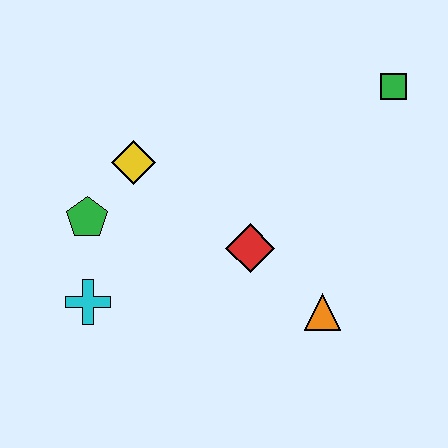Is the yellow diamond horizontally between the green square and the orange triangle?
No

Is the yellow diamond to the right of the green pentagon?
Yes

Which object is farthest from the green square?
The cyan cross is farthest from the green square.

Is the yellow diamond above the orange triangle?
Yes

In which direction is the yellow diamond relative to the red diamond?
The yellow diamond is to the left of the red diamond.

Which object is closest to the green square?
The red diamond is closest to the green square.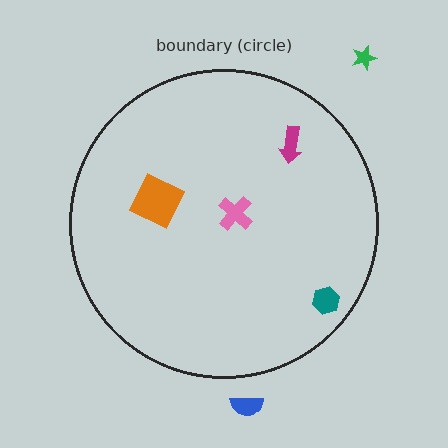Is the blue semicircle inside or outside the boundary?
Outside.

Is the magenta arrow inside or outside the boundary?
Inside.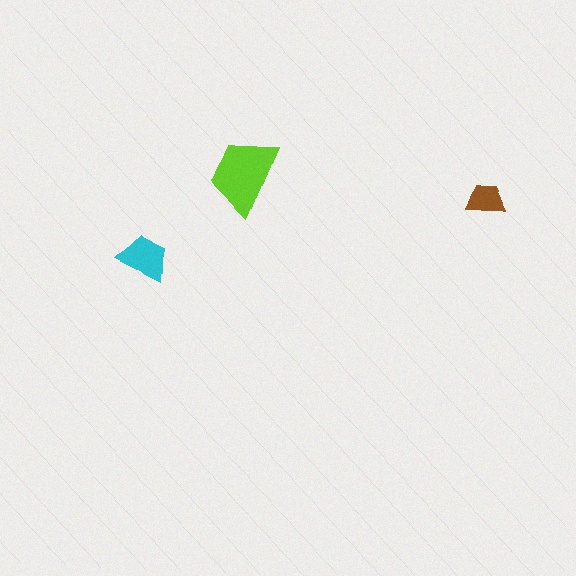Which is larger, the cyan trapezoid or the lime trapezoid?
The lime one.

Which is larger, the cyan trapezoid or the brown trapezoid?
The cyan one.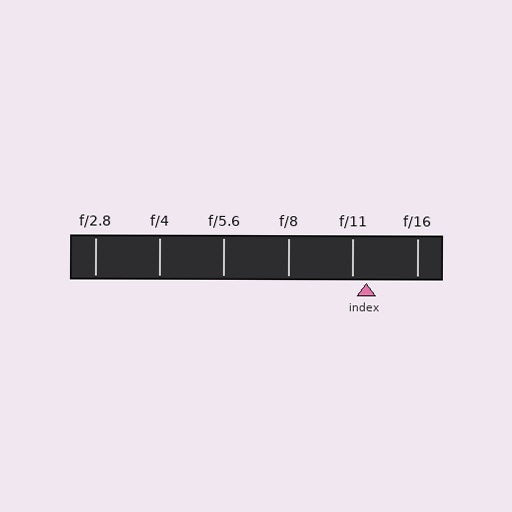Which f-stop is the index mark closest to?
The index mark is closest to f/11.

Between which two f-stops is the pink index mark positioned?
The index mark is between f/11 and f/16.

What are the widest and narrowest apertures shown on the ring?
The widest aperture shown is f/2.8 and the narrowest is f/16.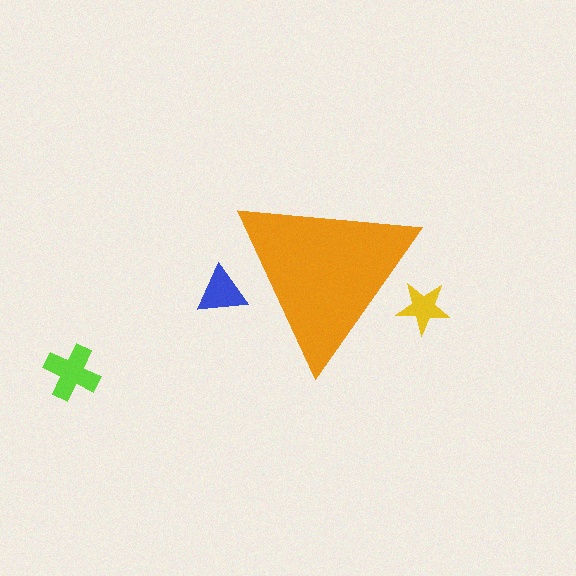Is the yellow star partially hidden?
Yes, the yellow star is partially hidden behind the orange triangle.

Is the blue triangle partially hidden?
Yes, the blue triangle is partially hidden behind the orange triangle.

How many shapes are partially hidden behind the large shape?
2 shapes are partially hidden.